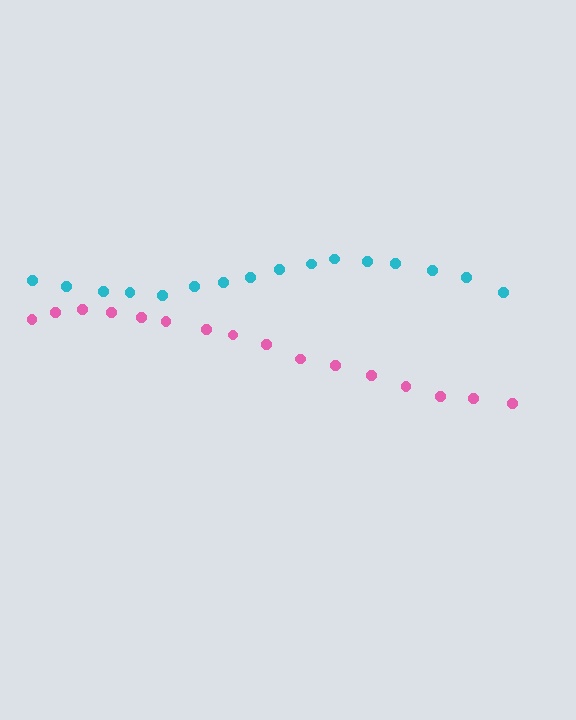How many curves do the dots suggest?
There are 2 distinct paths.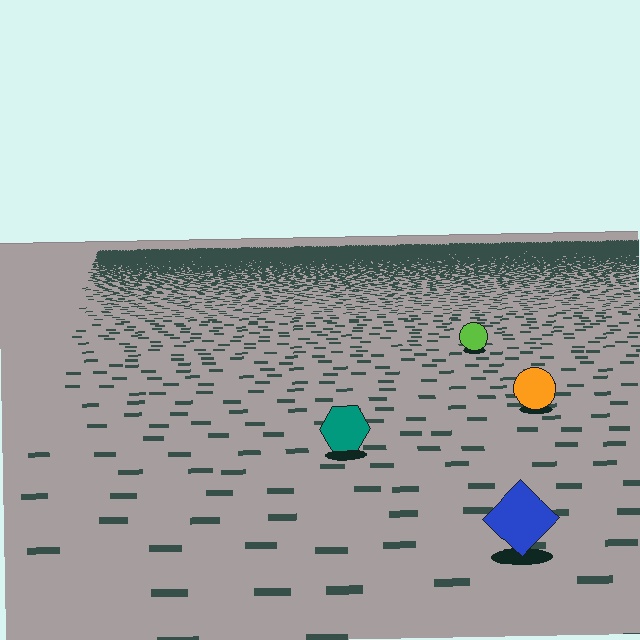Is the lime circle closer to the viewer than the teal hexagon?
No. The teal hexagon is closer — you can tell from the texture gradient: the ground texture is coarser near it.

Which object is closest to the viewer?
The blue diamond is closest. The texture marks near it are larger and more spread out.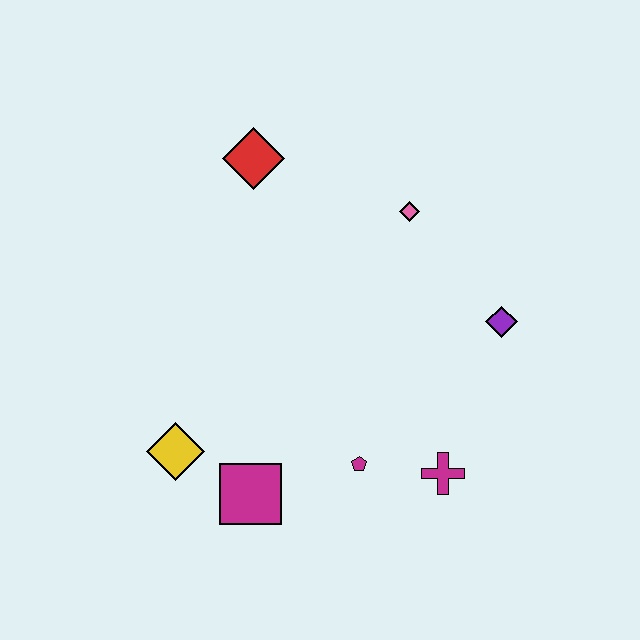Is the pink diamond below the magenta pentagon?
No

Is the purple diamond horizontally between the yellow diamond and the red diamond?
No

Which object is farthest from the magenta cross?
The red diamond is farthest from the magenta cross.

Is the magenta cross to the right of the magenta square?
Yes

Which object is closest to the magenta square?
The yellow diamond is closest to the magenta square.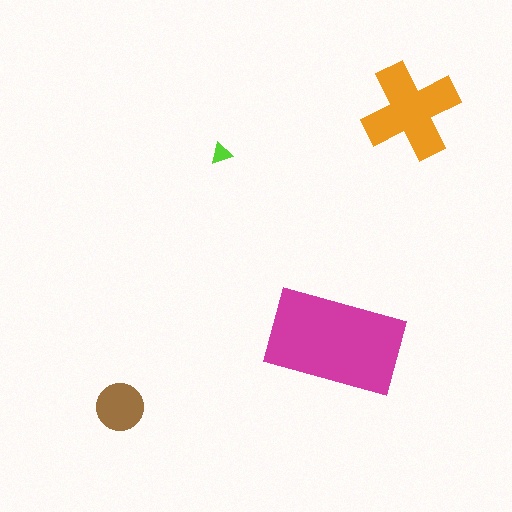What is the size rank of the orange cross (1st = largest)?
2nd.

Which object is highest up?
The orange cross is topmost.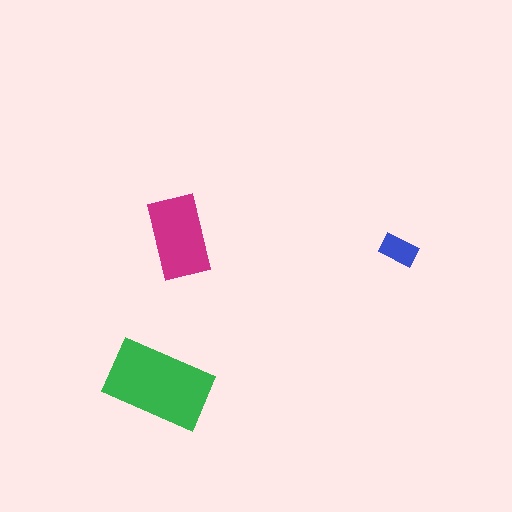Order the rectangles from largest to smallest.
the green one, the magenta one, the blue one.